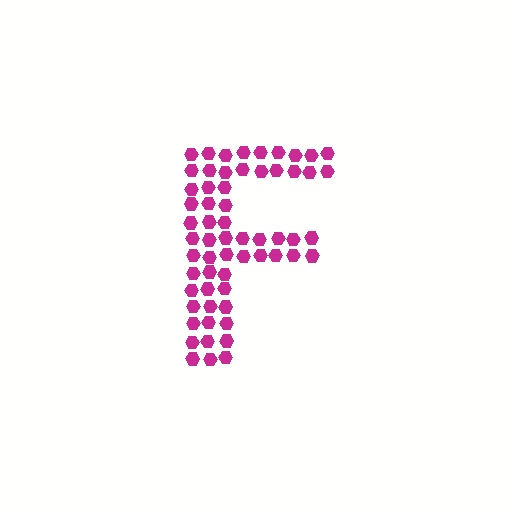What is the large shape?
The large shape is the letter F.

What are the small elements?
The small elements are hexagons.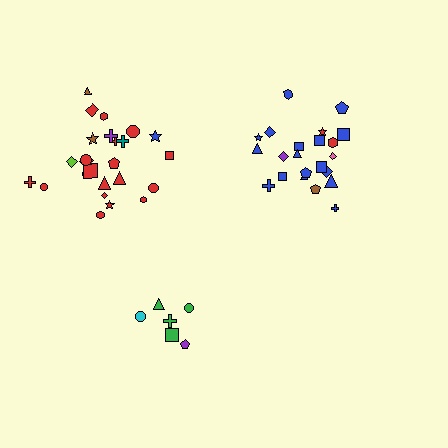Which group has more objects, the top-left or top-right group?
The top-left group.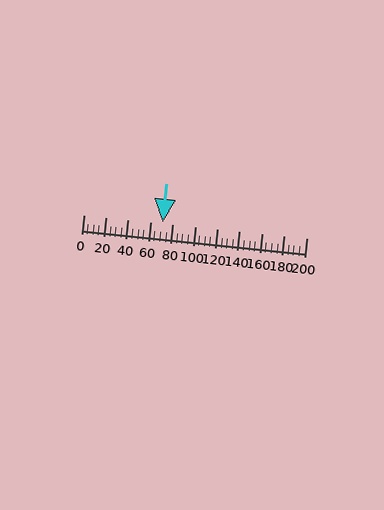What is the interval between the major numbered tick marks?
The major tick marks are spaced 20 units apart.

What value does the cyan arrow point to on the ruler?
The cyan arrow points to approximately 71.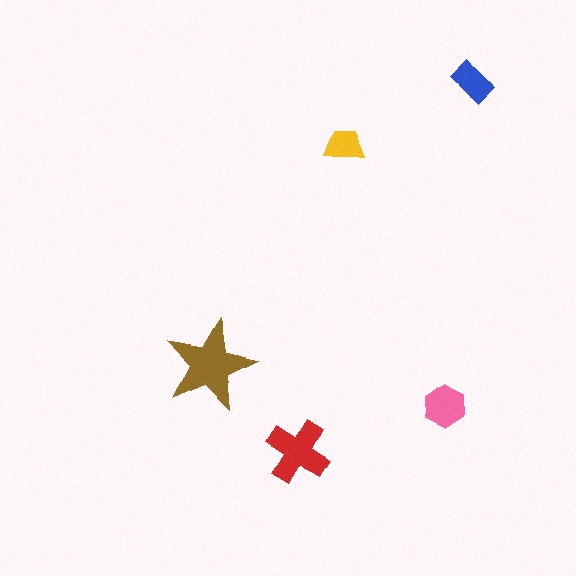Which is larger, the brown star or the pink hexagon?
The brown star.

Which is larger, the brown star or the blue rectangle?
The brown star.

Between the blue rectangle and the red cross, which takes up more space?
The red cross.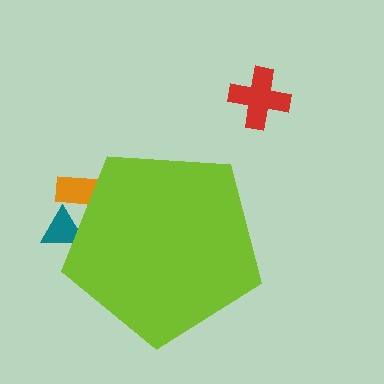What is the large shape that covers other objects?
A lime pentagon.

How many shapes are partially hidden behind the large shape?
2 shapes are partially hidden.